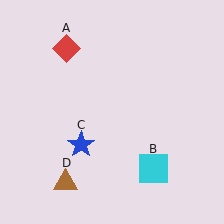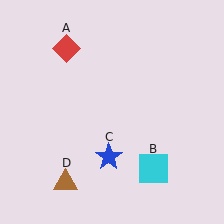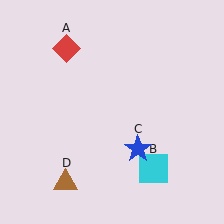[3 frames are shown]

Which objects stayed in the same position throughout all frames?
Red diamond (object A) and cyan square (object B) and brown triangle (object D) remained stationary.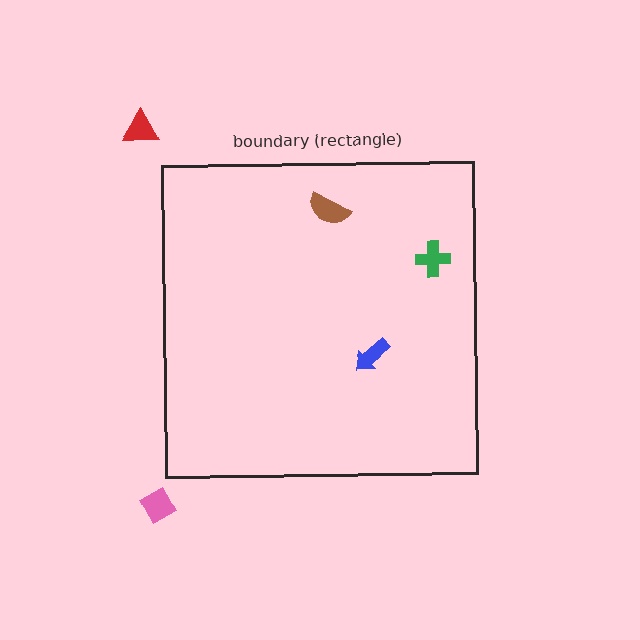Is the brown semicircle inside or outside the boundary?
Inside.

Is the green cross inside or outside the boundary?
Inside.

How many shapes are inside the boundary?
3 inside, 2 outside.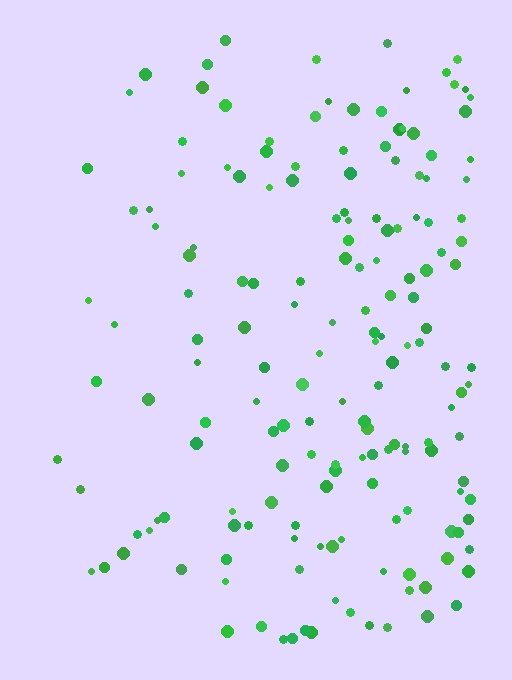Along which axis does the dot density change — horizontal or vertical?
Horizontal.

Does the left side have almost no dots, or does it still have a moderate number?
Still a moderate number, just noticeably fewer than the right.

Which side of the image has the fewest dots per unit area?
The left.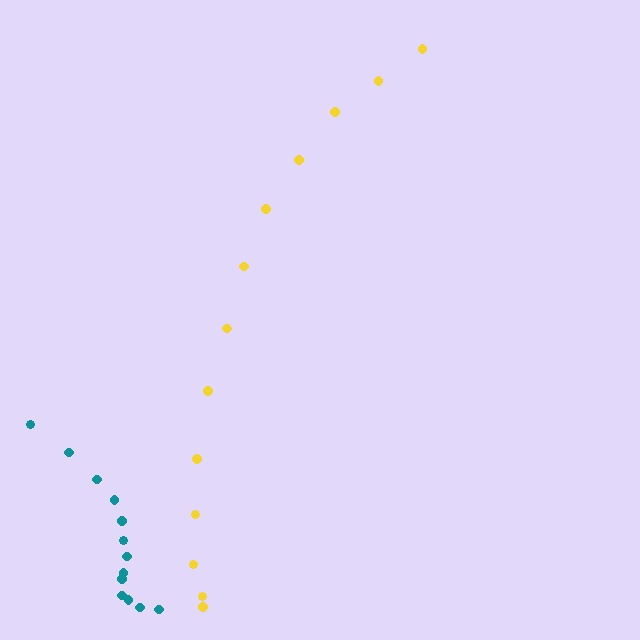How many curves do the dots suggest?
There are 2 distinct paths.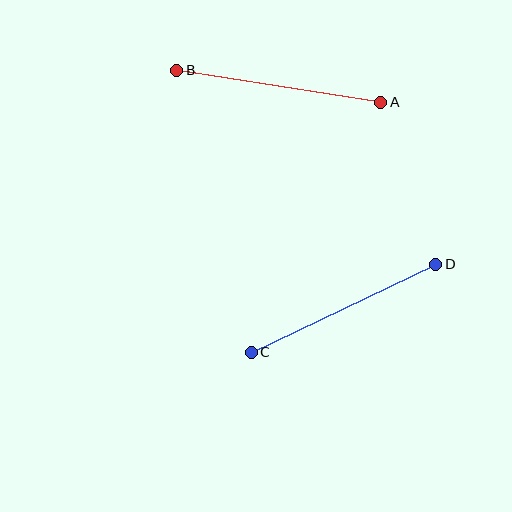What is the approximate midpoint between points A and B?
The midpoint is at approximately (279, 86) pixels.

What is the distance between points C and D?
The distance is approximately 204 pixels.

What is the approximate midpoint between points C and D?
The midpoint is at approximately (344, 308) pixels.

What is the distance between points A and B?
The distance is approximately 207 pixels.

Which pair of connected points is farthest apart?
Points A and B are farthest apart.